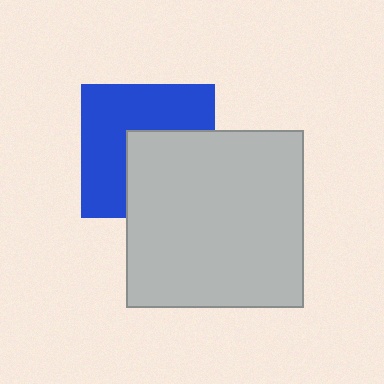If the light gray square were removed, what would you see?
You would see the complete blue square.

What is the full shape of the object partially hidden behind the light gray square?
The partially hidden object is a blue square.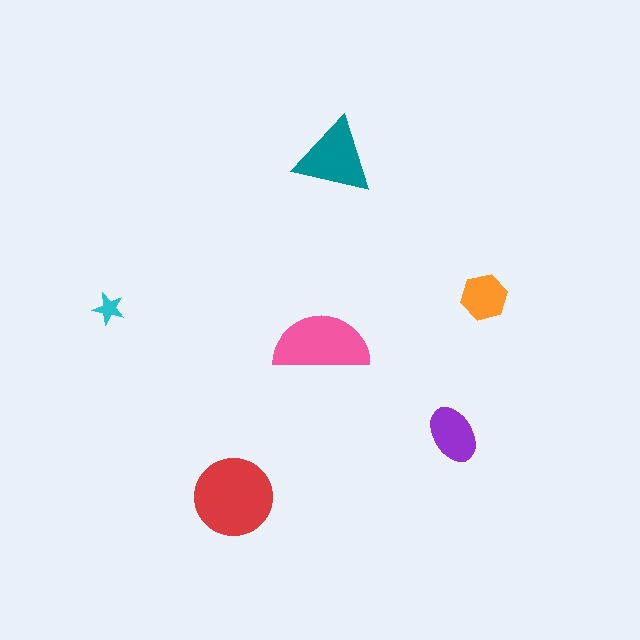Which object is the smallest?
The cyan star.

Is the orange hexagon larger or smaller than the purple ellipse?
Smaller.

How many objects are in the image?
There are 6 objects in the image.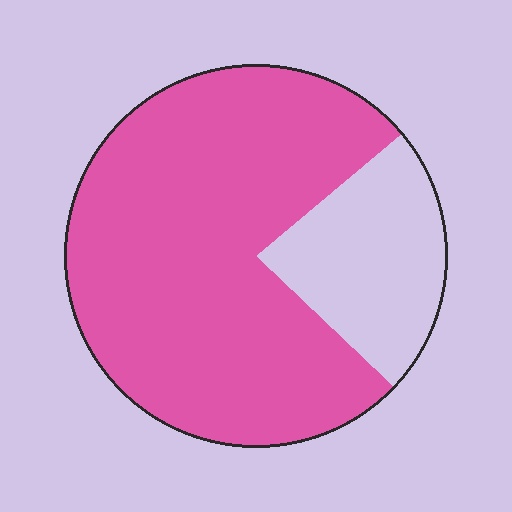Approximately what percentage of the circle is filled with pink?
Approximately 75%.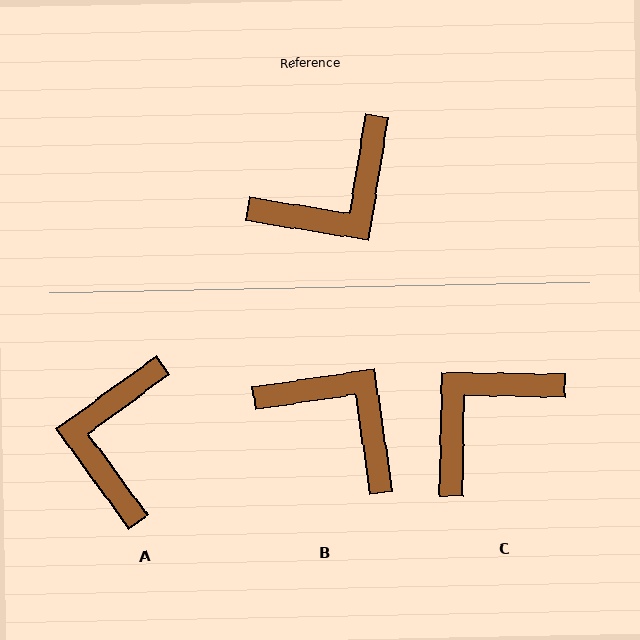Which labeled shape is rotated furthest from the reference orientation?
C, about 172 degrees away.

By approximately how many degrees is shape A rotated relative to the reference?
Approximately 135 degrees clockwise.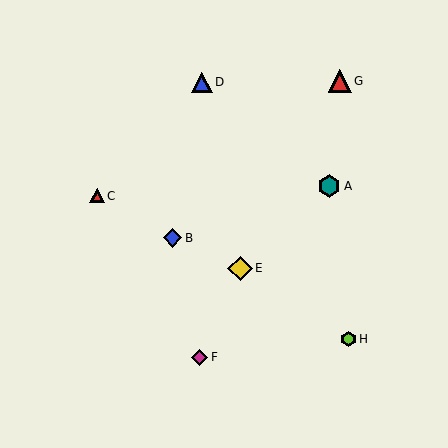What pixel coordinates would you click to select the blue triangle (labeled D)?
Click at (202, 82) to select the blue triangle D.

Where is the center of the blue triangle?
The center of the blue triangle is at (202, 82).